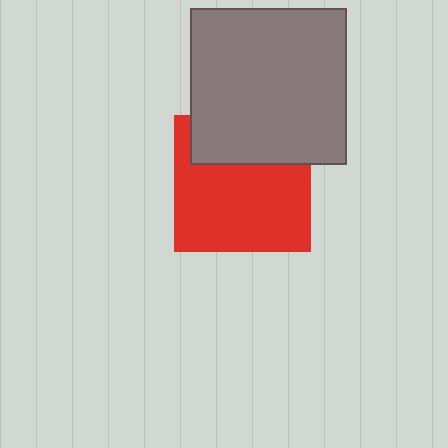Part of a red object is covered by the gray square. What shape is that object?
It is a square.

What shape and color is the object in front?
The object in front is a gray square.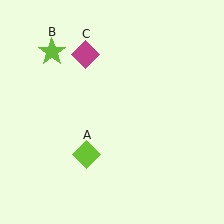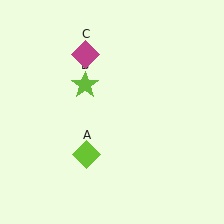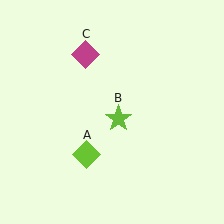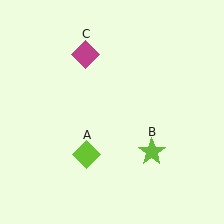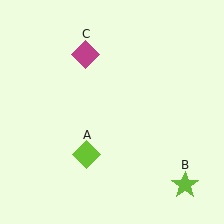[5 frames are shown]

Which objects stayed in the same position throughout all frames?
Lime diamond (object A) and magenta diamond (object C) remained stationary.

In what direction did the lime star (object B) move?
The lime star (object B) moved down and to the right.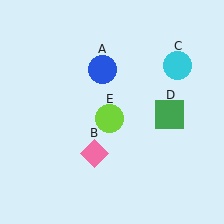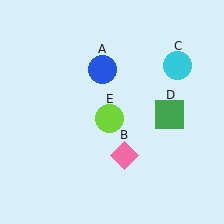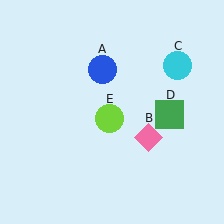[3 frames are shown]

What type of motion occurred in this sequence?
The pink diamond (object B) rotated counterclockwise around the center of the scene.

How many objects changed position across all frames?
1 object changed position: pink diamond (object B).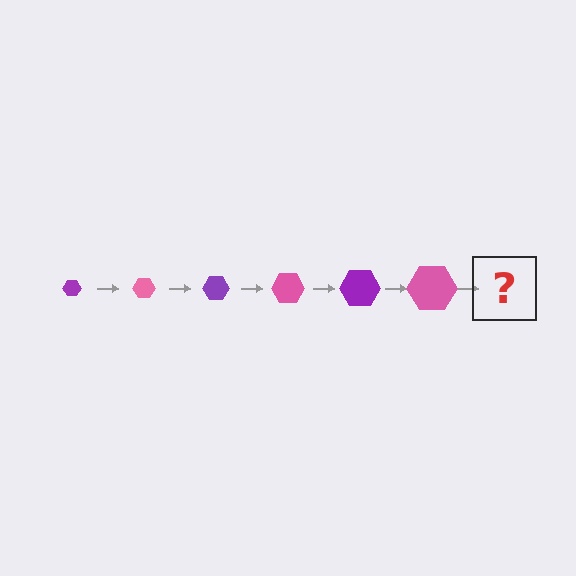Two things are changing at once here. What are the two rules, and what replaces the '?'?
The two rules are that the hexagon grows larger each step and the color cycles through purple and pink. The '?' should be a purple hexagon, larger than the previous one.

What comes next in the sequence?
The next element should be a purple hexagon, larger than the previous one.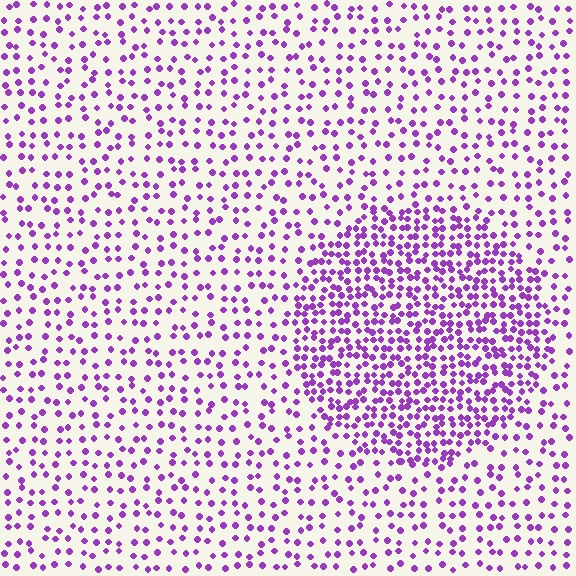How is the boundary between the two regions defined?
The boundary is defined by a change in element density (approximately 2.2x ratio). All elements are the same color, size, and shape.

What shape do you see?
I see a circle.